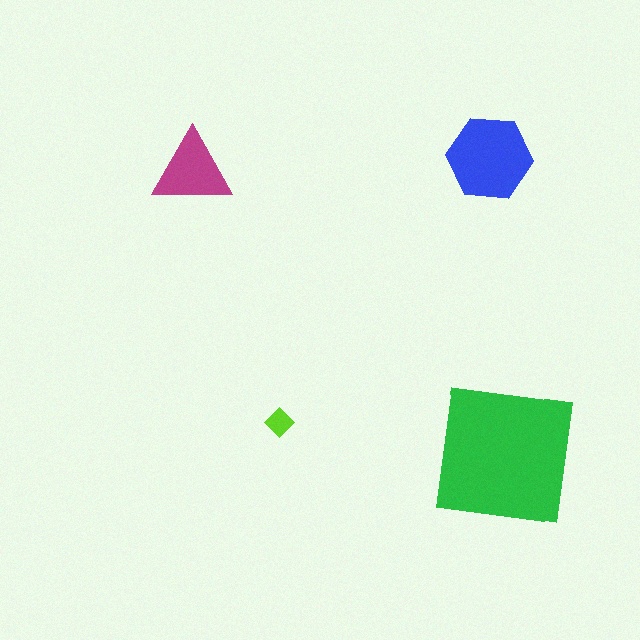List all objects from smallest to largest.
The lime diamond, the magenta triangle, the blue hexagon, the green square.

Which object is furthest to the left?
The magenta triangle is leftmost.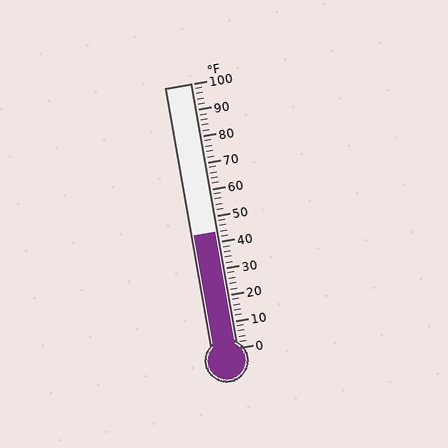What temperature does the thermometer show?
The thermometer shows approximately 44°F.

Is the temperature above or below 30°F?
The temperature is above 30°F.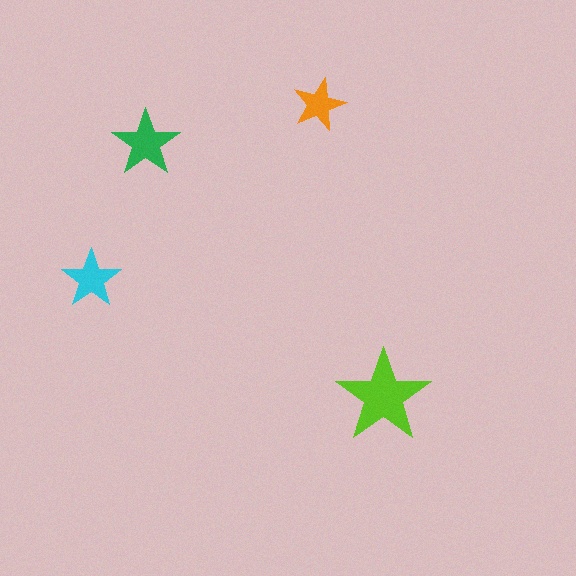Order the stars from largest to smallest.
the lime one, the green one, the cyan one, the orange one.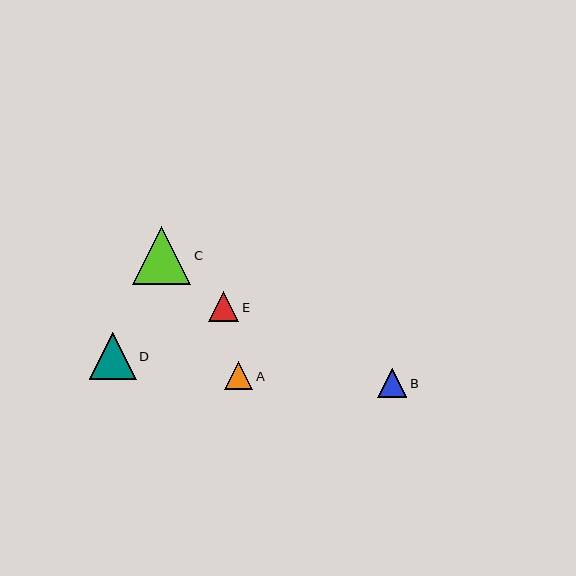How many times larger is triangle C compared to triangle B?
Triangle C is approximately 2.0 times the size of triangle B.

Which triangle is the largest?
Triangle C is the largest with a size of approximately 58 pixels.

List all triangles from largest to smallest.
From largest to smallest: C, D, E, B, A.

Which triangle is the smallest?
Triangle A is the smallest with a size of approximately 29 pixels.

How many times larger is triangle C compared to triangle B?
Triangle C is approximately 2.0 times the size of triangle B.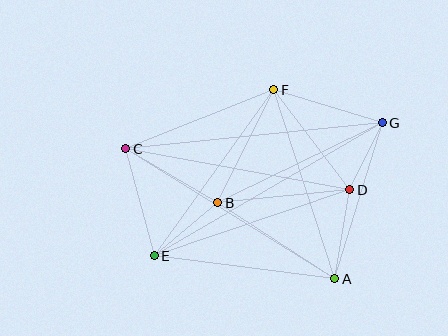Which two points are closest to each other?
Points D and G are closest to each other.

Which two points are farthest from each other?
Points E and G are farthest from each other.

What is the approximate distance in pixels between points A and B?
The distance between A and B is approximately 139 pixels.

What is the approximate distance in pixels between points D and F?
The distance between D and F is approximately 126 pixels.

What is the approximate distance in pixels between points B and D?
The distance between B and D is approximately 132 pixels.